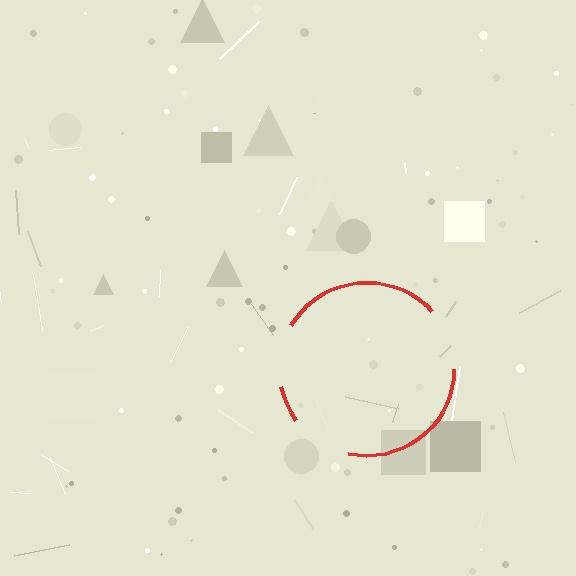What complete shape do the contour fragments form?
The contour fragments form a circle.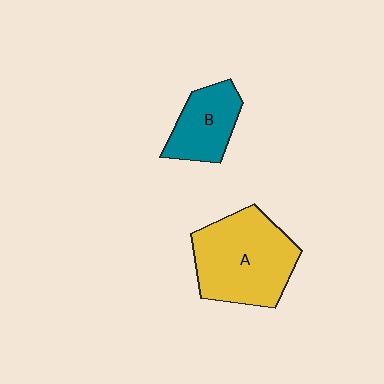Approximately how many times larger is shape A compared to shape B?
Approximately 1.9 times.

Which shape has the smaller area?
Shape B (teal).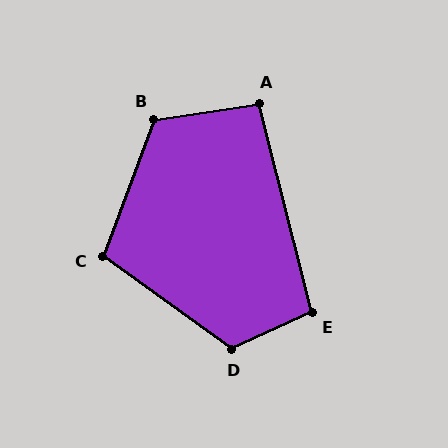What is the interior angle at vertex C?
Approximately 105 degrees (obtuse).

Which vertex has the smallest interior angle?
A, at approximately 95 degrees.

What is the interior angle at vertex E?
Approximately 100 degrees (obtuse).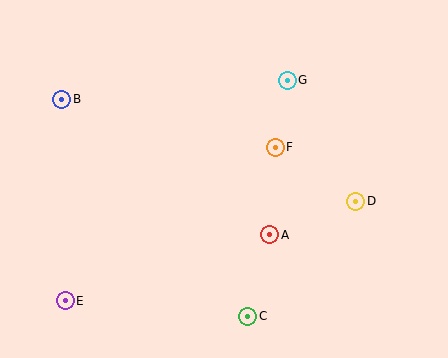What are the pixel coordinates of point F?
Point F is at (275, 147).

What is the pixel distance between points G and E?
The distance between G and E is 313 pixels.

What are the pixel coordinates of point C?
Point C is at (248, 316).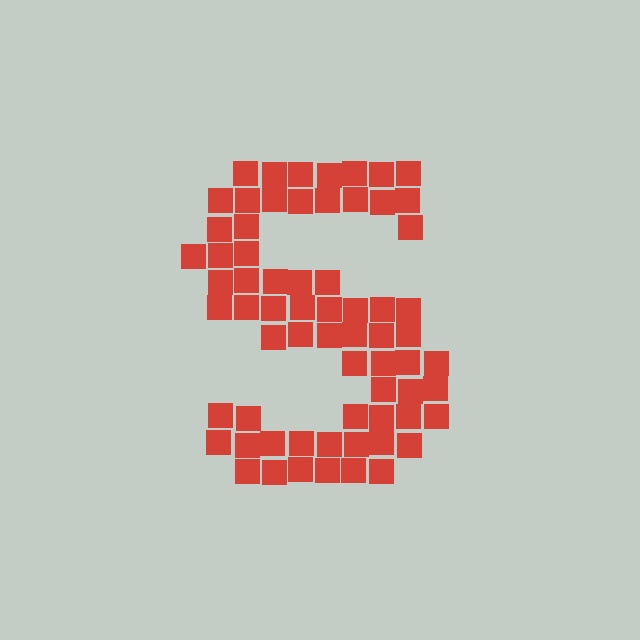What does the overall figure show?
The overall figure shows the letter S.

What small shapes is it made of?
It is made of small squares.